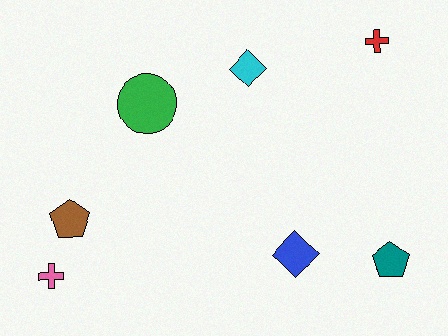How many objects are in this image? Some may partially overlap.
There are 7 objects.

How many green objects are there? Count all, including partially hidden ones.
There is 1 green object.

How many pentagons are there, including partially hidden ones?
There are 2 pentagons.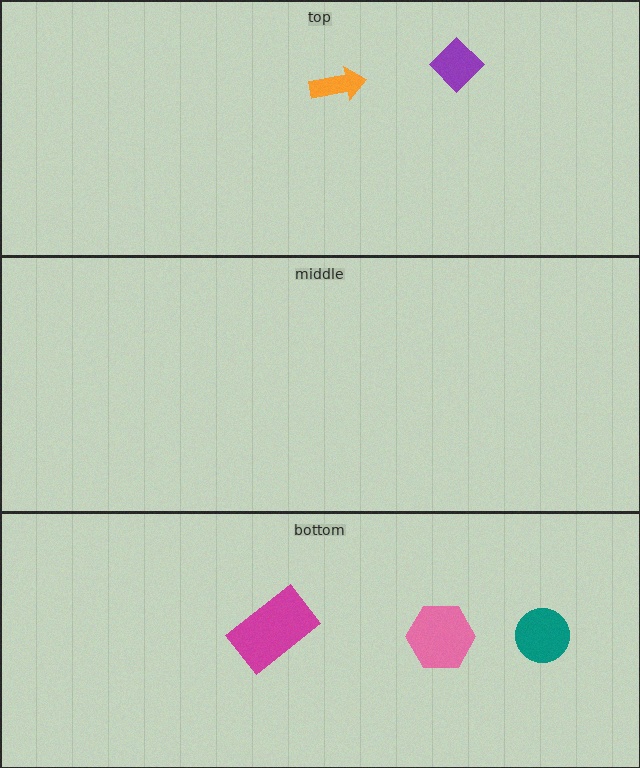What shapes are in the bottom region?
The pink hexagon, the magenta rectangle, the teal circle.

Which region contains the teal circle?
The bottom region.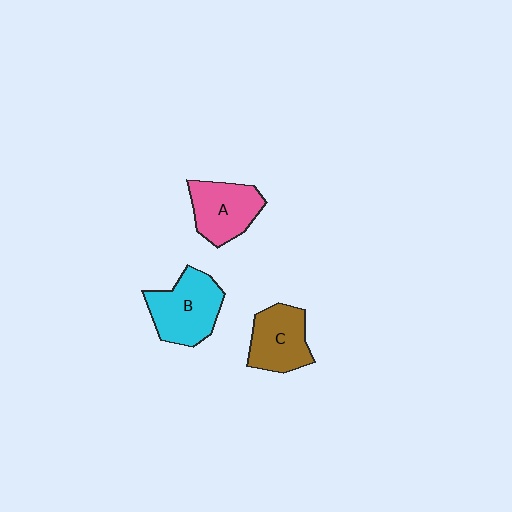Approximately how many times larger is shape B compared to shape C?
Approximately 1.2 times.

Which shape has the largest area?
Shape B (cyan).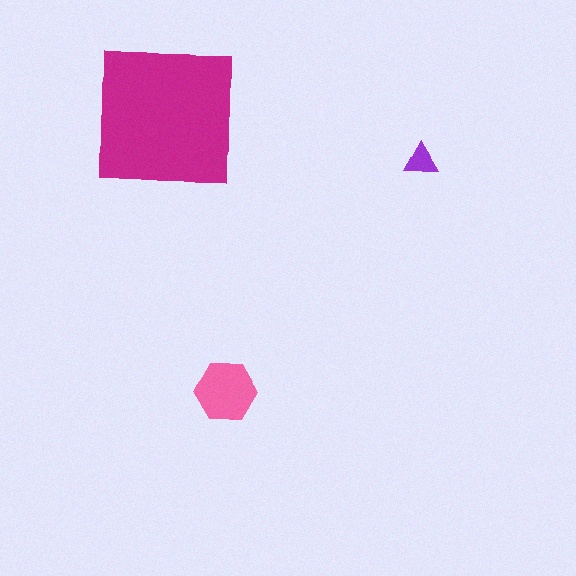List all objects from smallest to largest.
The purple triangle, the pink hexagon, the magenta square.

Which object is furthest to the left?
The magenta square is leftmost.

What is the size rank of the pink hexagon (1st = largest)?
2nd.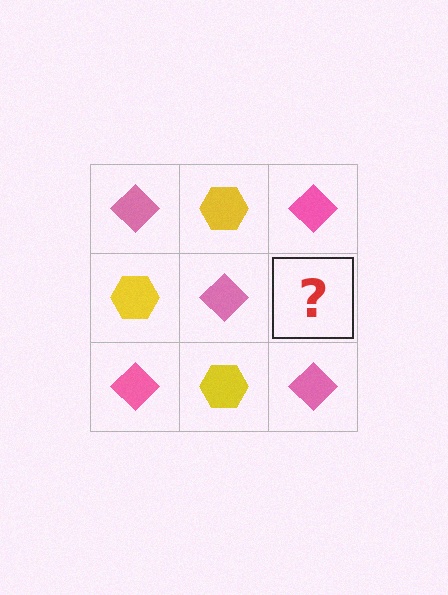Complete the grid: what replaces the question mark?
The question mark should be replaced with a yellow hexagon.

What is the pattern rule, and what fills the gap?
The rule is that it alternates pink diamond and yellow hexagon in a checkerboard pattern. The gap should be filled with a yellow hexagon.